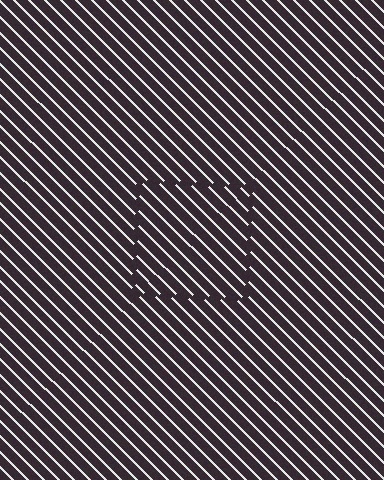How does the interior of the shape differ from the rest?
The interior of the shape contains the same grating, shifted by half a period — the contour is defined by the phase discontinuity where line-ends from the inner and outer gratings abut.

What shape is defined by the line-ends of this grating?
An illusory square. The interior of the shape contains the same grating, shifted by half a period — the contour is defined by the phase discontinuity where line-ends from the inner and outer gratings abut.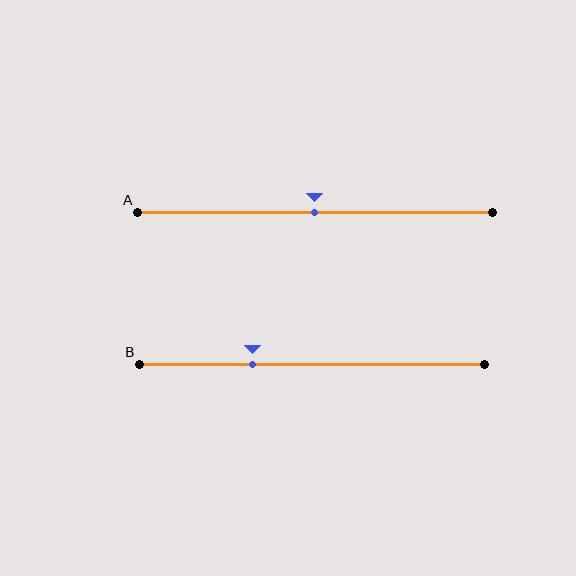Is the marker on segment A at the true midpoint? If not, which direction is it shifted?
Yes, the marker on segment A is at the true midpoint.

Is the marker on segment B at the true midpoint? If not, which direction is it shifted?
No, the marker on segment B is shifted to the left by about 17% of the segment length.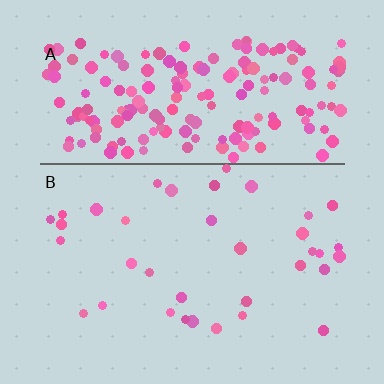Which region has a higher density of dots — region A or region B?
A (the top).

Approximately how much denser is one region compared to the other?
Approximately 5.5× — region A over region B.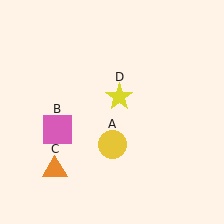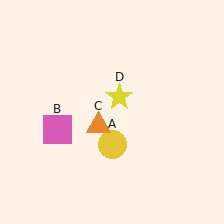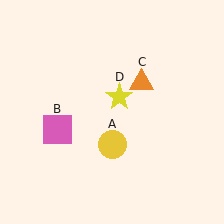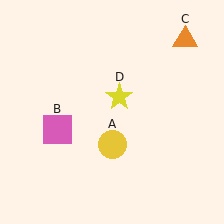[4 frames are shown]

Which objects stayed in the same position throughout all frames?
Yellow circle (object A) and pink square (object B) and yellow star (object D) remained stationary.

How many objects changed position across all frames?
1 object changed position: orange triangle (object C).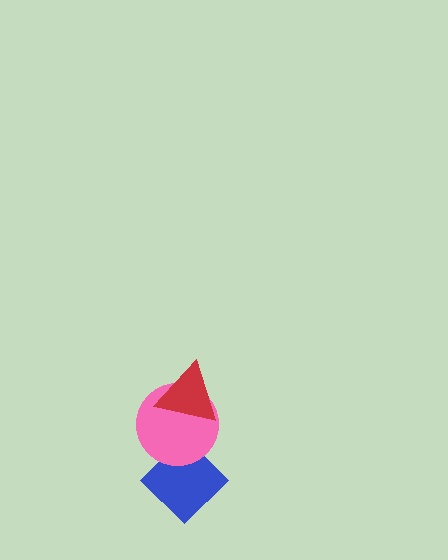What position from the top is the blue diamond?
The blue diamond is 3rd from the top.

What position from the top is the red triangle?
The red triangle is 1st from the top.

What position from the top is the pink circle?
The pink circle is 2nd from the top.